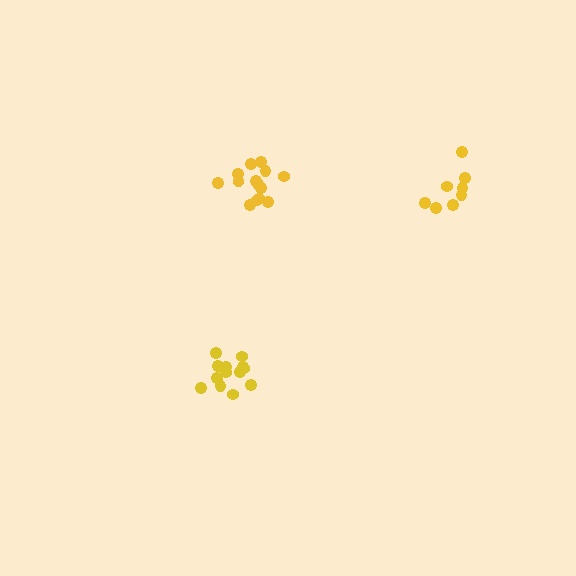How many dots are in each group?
Group 1: 14 dots, Group 2: 8 dots, Group 3: 13 dots (35 total).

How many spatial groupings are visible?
There are 3 spatial groupings.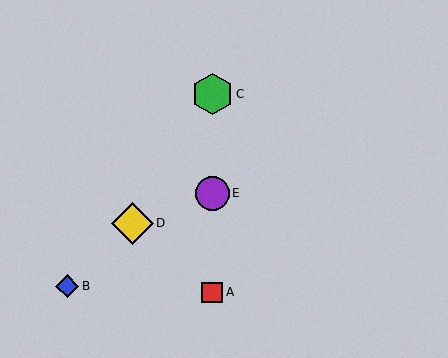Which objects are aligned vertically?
Objects A, C, E are aligned vertically.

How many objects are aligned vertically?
3 objects (A, C, E) are aligned vertically.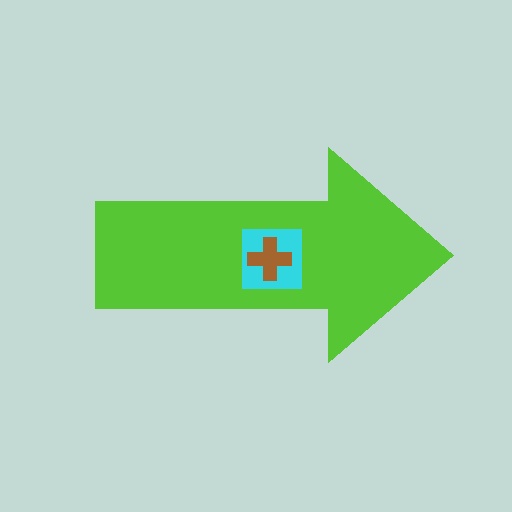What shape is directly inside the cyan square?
The brown cross.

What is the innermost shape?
The brown cross.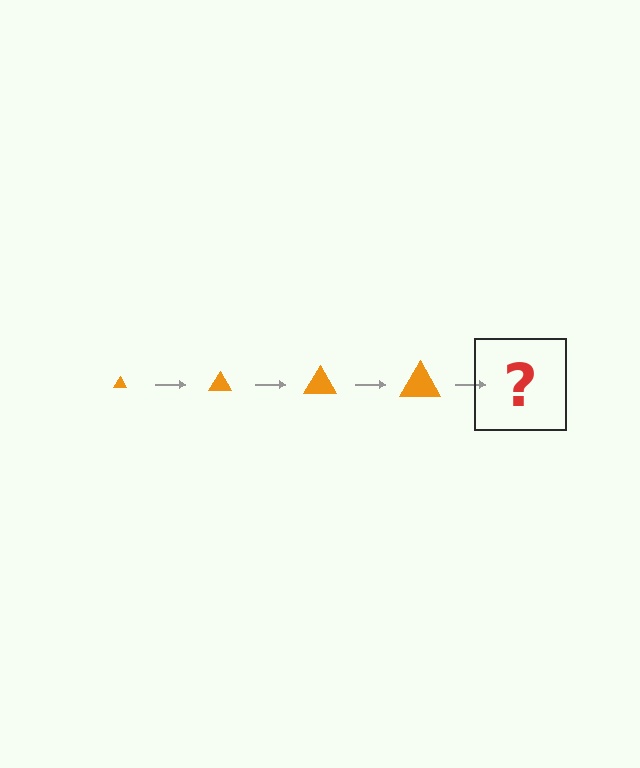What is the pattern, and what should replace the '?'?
The pattern is that the triangle gets progressively larger each step. The '?' should be an orange triangle, larger than the previous one.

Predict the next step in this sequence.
The next step is an orange triangle, larger than the previous one.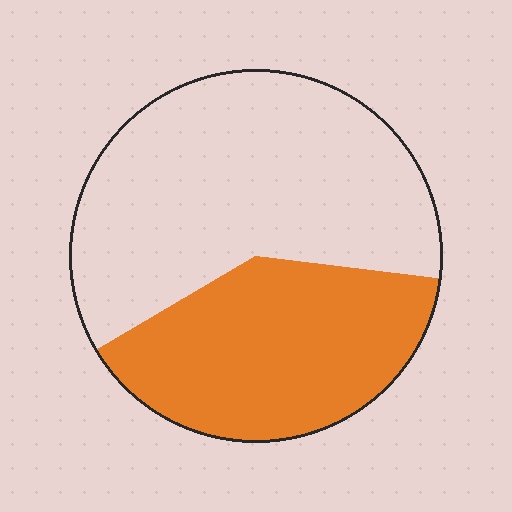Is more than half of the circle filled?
No.